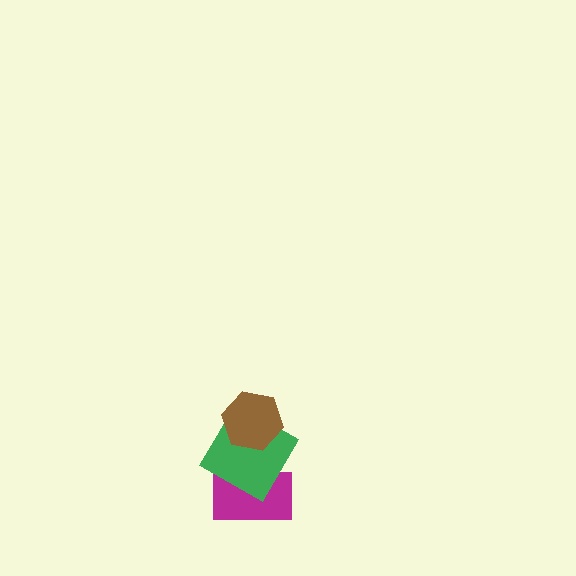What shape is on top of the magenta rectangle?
The green diamond is on top of the magenta rectangle.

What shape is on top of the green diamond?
The brown hexagon is on top of the green diamond.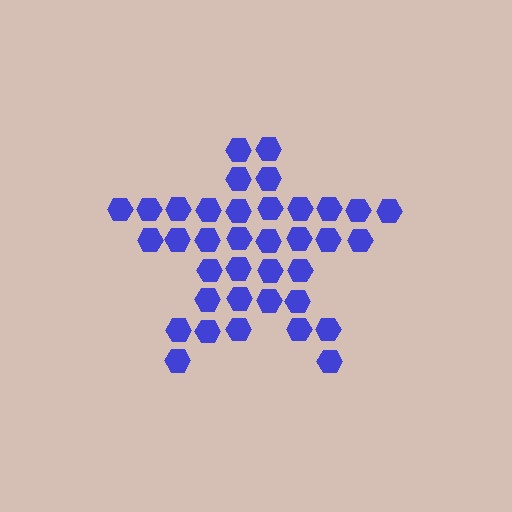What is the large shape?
The large shape is a star.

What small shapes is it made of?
It is made of small hexagons.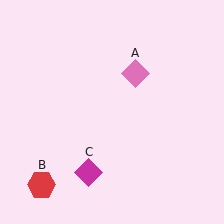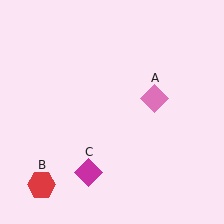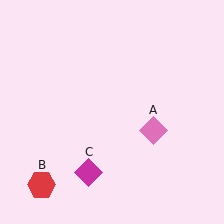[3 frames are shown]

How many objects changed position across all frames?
1 object changed position: pink diamond (object A).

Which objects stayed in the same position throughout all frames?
Red hexagon (object B) and magenta diamond (object C) remained stationary.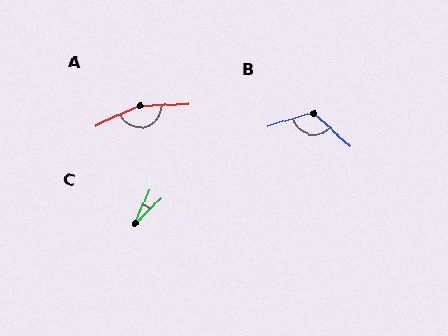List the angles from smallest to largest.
C (22°), B (121°), A (157°).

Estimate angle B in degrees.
Approximately 121 degrees.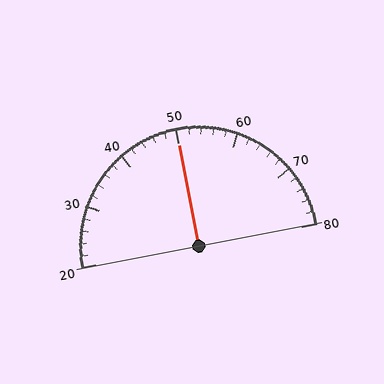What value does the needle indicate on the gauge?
The needle indicates approximately 50.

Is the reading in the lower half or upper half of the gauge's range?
The reading is in the upper half of the range (20 to 80).